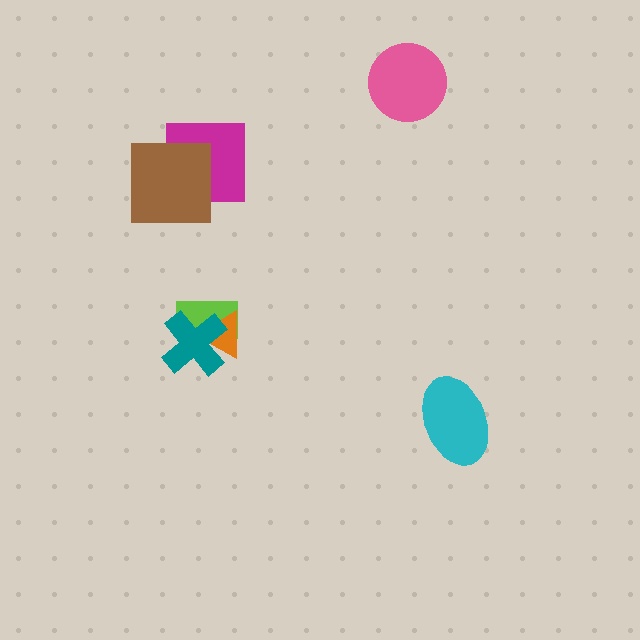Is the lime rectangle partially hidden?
Yes, it is partially covered by another shape.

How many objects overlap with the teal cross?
2 objects overlap with the teal cross.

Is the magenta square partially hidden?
Yes, it is partially covered by another shape.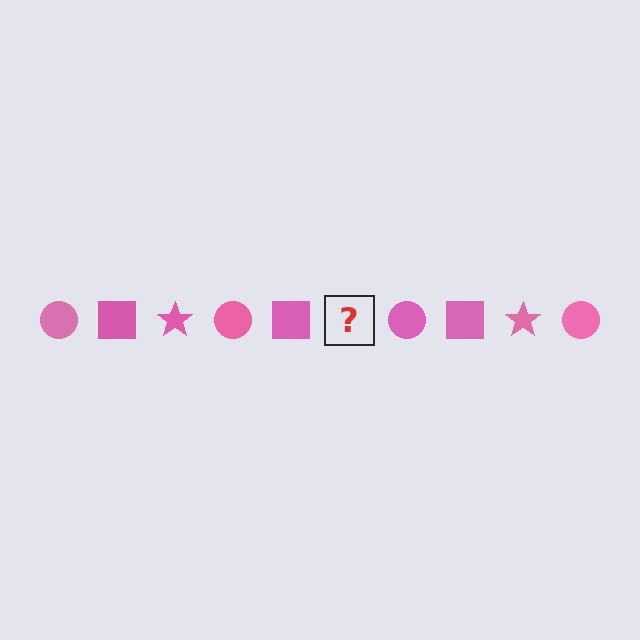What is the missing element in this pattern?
The missing element is a pink star.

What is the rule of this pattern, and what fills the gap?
The rule is that the pattern cycles through circle, square, star shapes in pink. The gap should be filled with a pink star.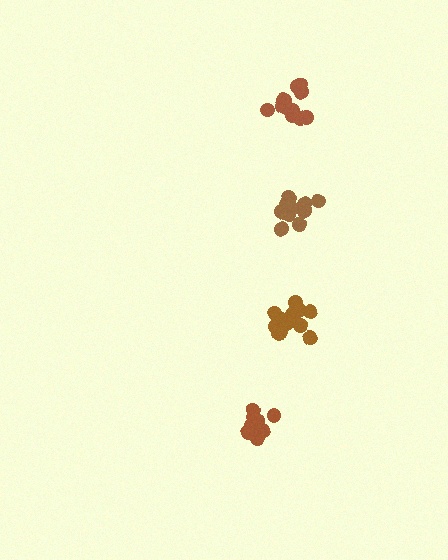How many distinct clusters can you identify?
There are 4 distinct clusters.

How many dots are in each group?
Group 1: 12 dots, Group 2: 12 dots, Group 3: 14 dots, Group 4: 12 dots (50 total).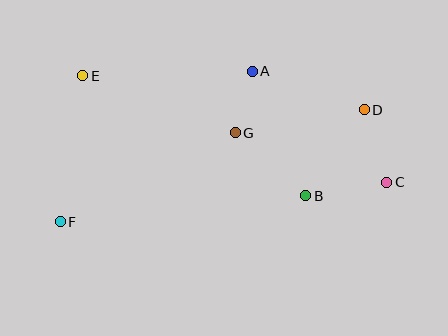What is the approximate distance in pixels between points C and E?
The distance between C and E is approximately 322 pixels.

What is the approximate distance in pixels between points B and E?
The distance between B and E is approximately 253 pixels.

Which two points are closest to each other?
Points A and G are closest to each other.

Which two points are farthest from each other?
Points C and F are farthest from each other.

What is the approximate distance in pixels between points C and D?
The distance between C and D is approximately 76 pixels.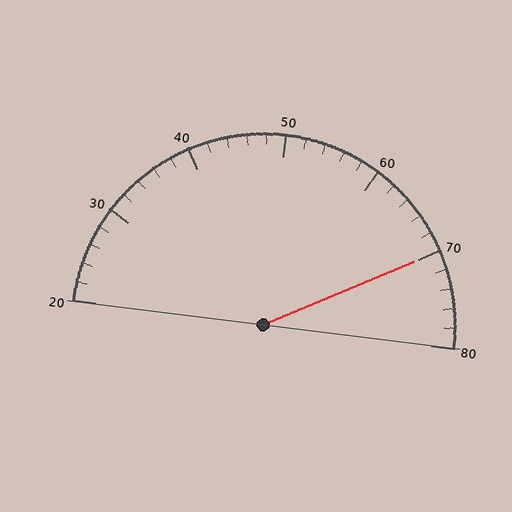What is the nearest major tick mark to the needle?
The nearest major tick mark is 70.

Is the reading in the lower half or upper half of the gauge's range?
The reading is in the upper half of the range (20 to 80).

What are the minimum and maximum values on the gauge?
The gauge ranges from 20 to 80.